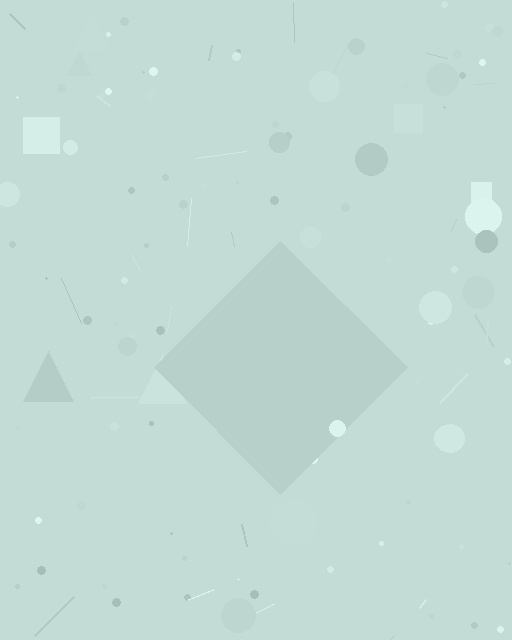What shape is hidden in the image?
A diamond is hidden in the image.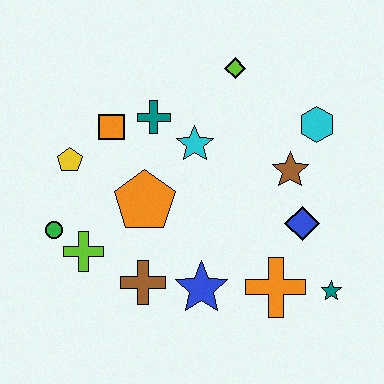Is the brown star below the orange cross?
No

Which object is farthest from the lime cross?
The cyan hexagon is farthest from the lime cross.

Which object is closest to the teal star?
The orange cross is closest to the teal star.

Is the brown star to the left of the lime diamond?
No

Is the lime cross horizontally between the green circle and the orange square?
Yes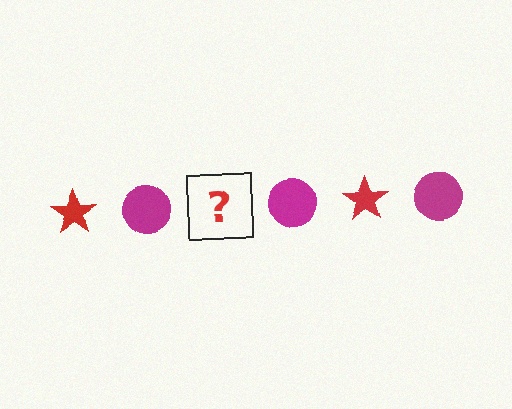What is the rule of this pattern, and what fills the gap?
The rule is that the pattern alternates between red star and magenta circle. The gap should be filled with a red star.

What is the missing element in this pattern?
The missing element is a red star.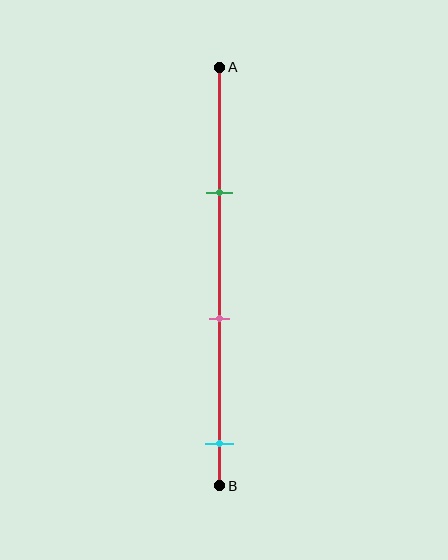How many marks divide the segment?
There are 3 marks dividing the segment.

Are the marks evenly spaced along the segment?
Yes, the marks are approximately evenly spaced.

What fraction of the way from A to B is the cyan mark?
The cyan mark is approximately 90% (0.9) of the way from A to B.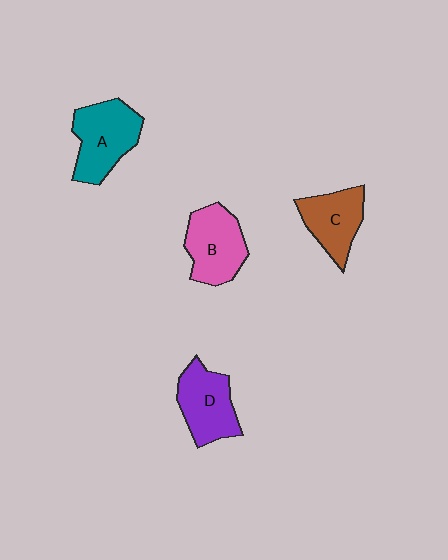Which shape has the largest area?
Shape A (teal).